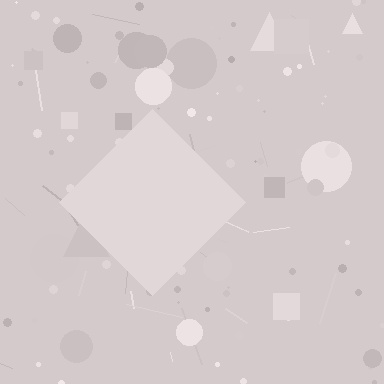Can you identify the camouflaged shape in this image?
The camouflaged shape is a diamond.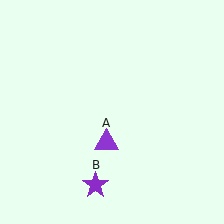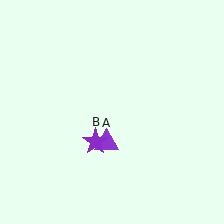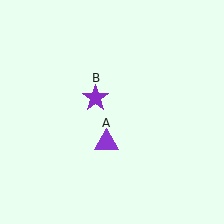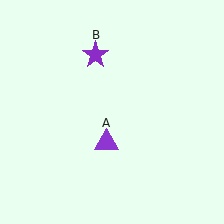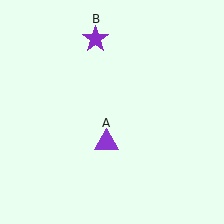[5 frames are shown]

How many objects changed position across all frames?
1 object changed position: purple star (object B).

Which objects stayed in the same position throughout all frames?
Purple triangle (object A) remained stationary.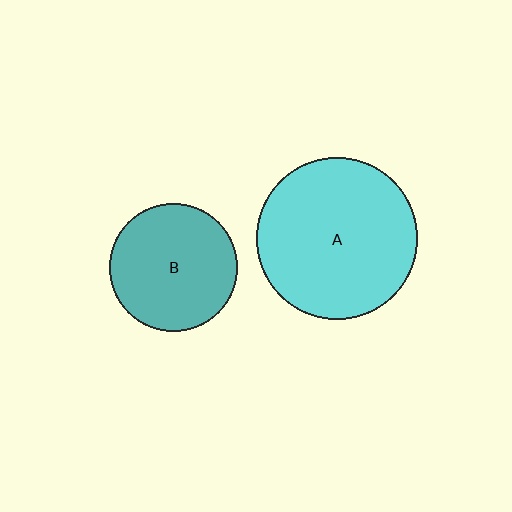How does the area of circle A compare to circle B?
Approximately 1.6 times.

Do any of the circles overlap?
No, none of the circles overlap.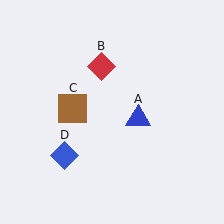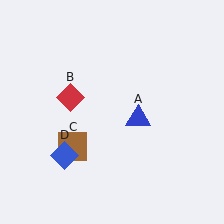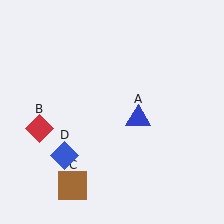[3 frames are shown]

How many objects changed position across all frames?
2 objects changed position: red diamond (object B), brown square (object C).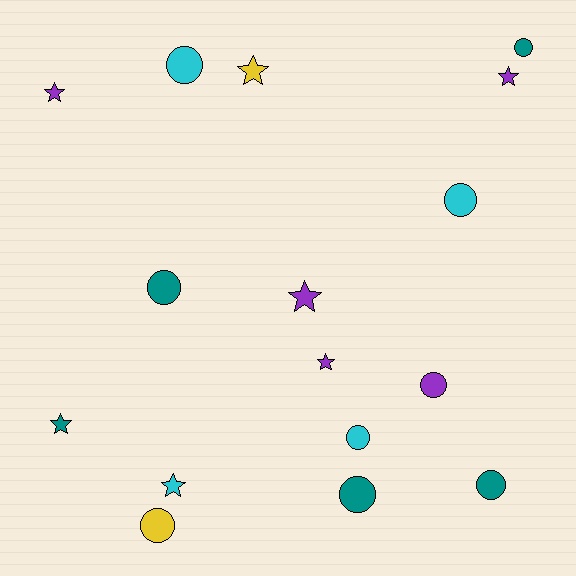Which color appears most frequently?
Teal, with 5 objects.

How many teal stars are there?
There is 1 teal star.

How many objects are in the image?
There are 16 objects.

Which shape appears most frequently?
Circle, with 9 objects.